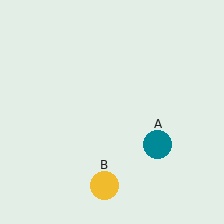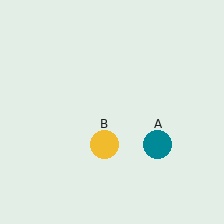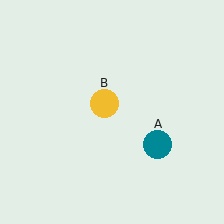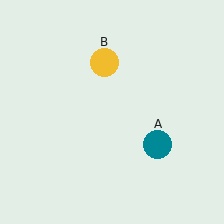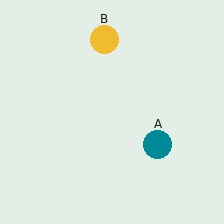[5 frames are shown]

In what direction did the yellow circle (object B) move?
The yellow circle (object B) moved up.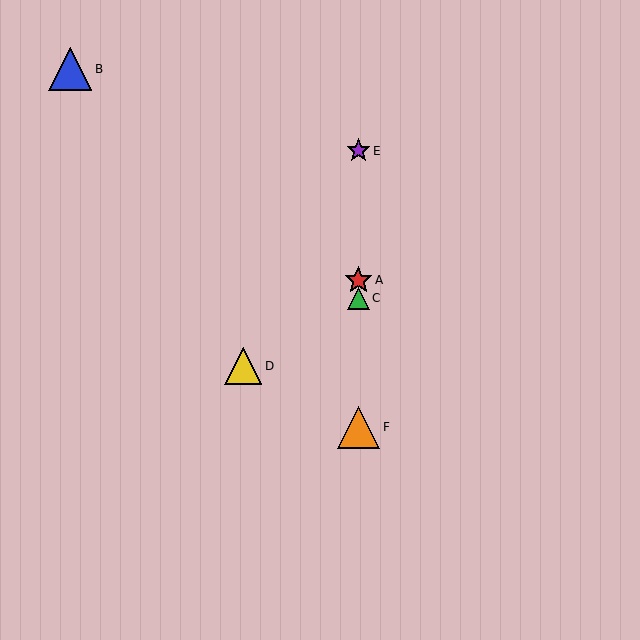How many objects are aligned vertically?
4 objects (A, C, E, F) are aligned vertically.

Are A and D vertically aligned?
No, A is at x≈358 and D is at x≈243.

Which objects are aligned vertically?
Objects A, C, E, F are aligned vertically.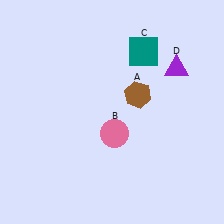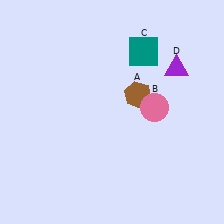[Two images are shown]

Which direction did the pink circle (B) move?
The pink circle (B) moved right.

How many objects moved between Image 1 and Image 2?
1 object moved between the two images.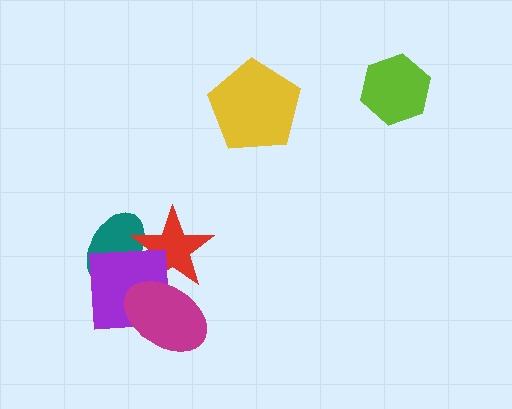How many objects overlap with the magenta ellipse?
2 objects overlap with the magenta ellipse.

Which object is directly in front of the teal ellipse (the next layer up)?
The red star is directly in front of the teal ellipse.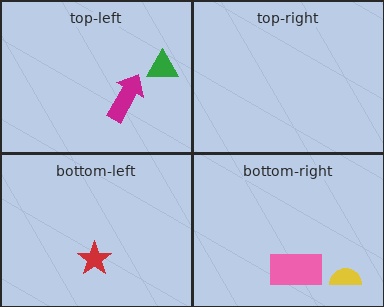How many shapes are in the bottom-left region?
1.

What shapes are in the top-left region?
The green triangle, the magenta arrow.